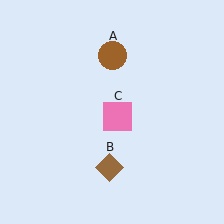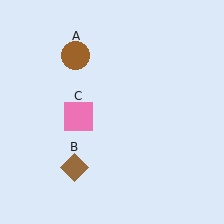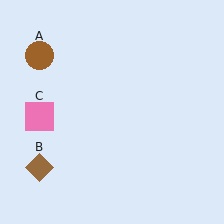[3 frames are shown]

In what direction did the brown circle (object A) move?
The brown circle (object A) moved left.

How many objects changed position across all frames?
3 objects changed position: brown circle (object A), brown diamond (object B), pink square (object C).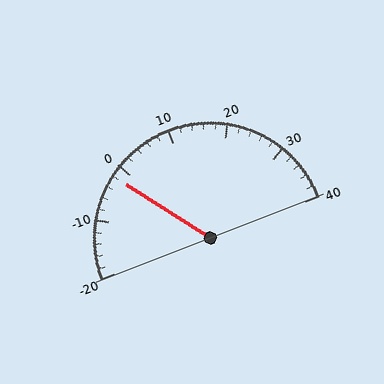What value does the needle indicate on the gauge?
The needle indicates approximately -2.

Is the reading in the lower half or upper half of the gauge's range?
The reading is in the lower half of the range (-20 to 40).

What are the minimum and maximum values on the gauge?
The gauge ranges from -20 to 40.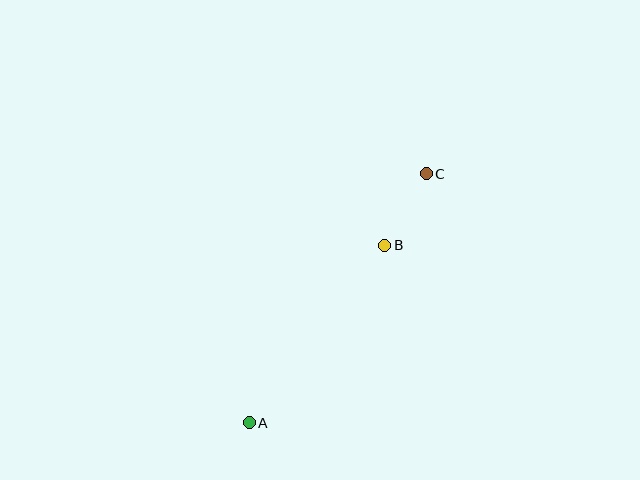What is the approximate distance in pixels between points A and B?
The distance between A and B is approximately 223 pixels.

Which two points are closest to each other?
Points B and C are closest to each other.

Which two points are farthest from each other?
Points A and C are farthest from each other.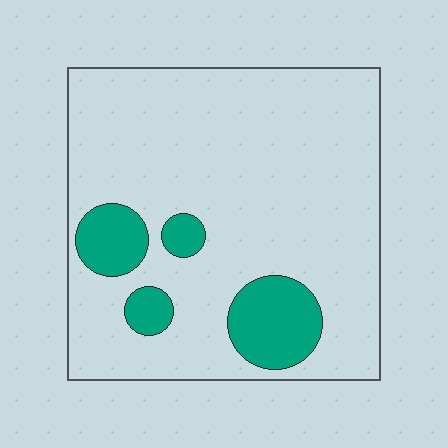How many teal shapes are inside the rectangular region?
4.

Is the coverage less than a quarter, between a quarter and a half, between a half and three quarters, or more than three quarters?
Less than a quarter.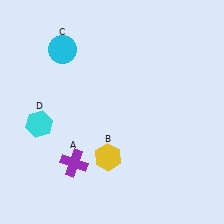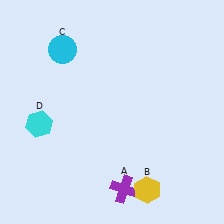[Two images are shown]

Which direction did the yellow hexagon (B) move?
The yellow hexagon (B) moved right.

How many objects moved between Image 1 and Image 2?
2 objects moved between the two images.